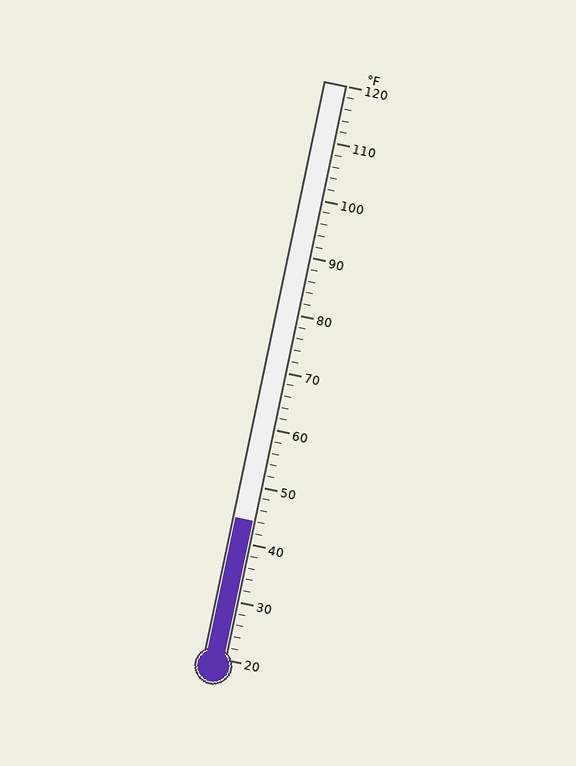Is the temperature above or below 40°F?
The temperature is above 40°F.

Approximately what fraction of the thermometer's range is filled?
The thermometer is filled to approximately 25% of its range.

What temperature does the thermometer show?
The thermometer shows approximately 44°F.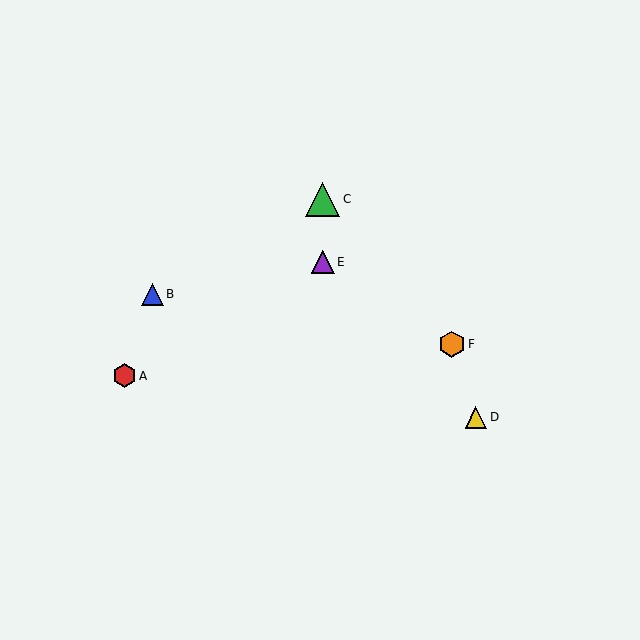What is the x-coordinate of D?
Object D is at x≈476.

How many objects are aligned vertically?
2 objects (C, E) are aligned vertically.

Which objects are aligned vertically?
Objects C, E are aligned vertically.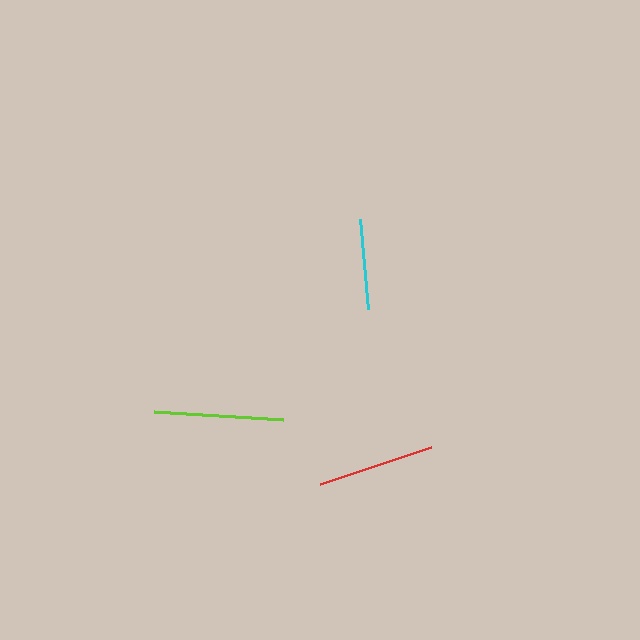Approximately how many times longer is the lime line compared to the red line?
The lime line is approximately 1.1 times the length of the red line.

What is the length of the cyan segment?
The cyan segment is approximately 91 pixels long.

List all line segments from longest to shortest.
From longest to shortest: lime, red, cyan.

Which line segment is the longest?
The lime line is the longest at approximately 129 pixels.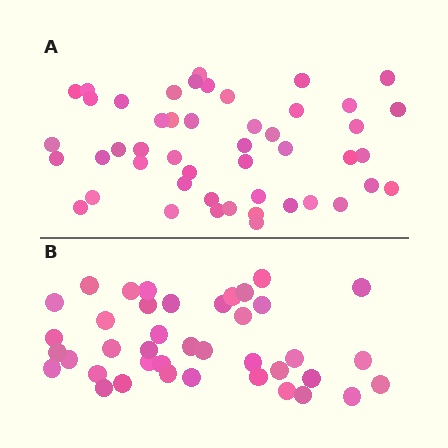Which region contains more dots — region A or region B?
Region A (the top region) has more dots.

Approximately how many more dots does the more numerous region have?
Region A has roughly 8 or so more dots than region B.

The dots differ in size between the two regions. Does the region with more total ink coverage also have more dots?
No. Region B has more total ink coverage because its dots are larger, but region A actually contains more individual dots. Total area can be misleading — the number of items is what matters here.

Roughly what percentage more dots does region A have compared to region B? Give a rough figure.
About 20% more.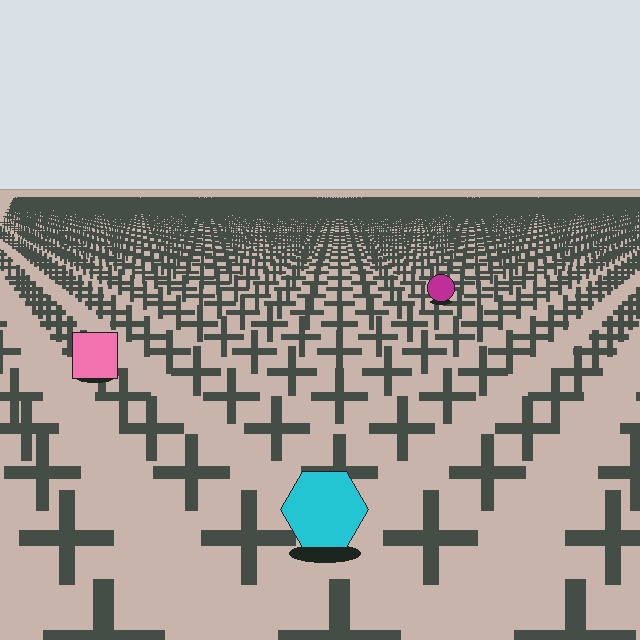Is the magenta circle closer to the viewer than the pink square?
No. The pink square is closer — you can tell from the texture gradient: the ground texture is coarser near it.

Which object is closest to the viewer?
The cyan hexagon is closest. The texture marks near it are larger and more spread out.